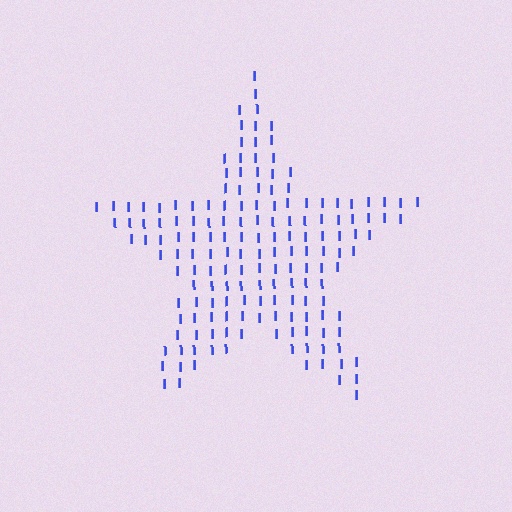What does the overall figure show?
The overall figure shows a star.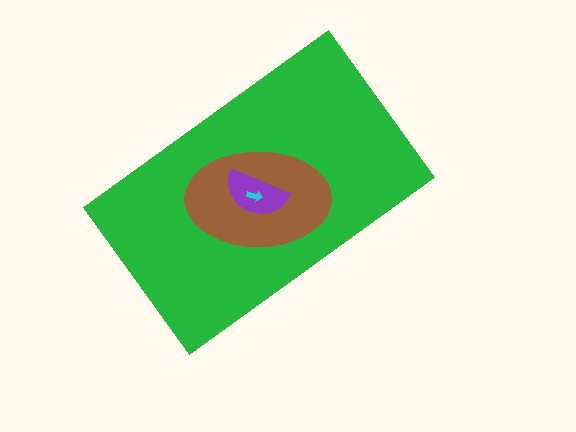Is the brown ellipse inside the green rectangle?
Yes.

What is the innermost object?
The cyan arrow.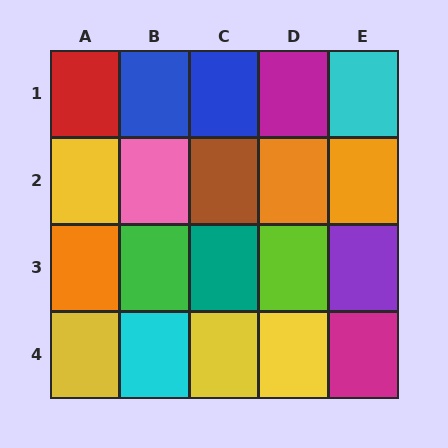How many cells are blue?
2 cells are blue.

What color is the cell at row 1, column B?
Blue.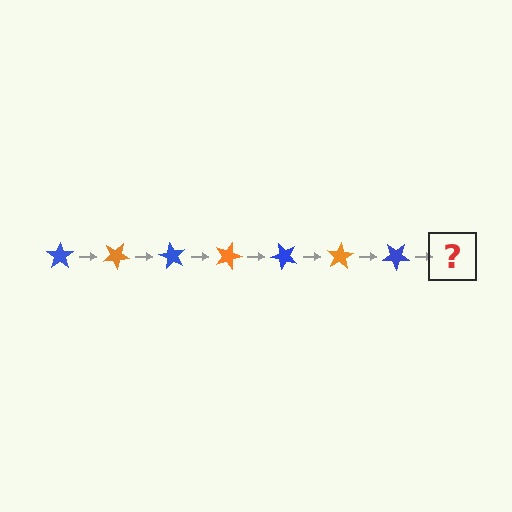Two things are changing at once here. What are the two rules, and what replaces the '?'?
The two rules are that it rotates 30 degrees each step and the color cycles through blue and orange. The '?' should be an orange star, rotated 210 degrees from the start.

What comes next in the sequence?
The next element should be an orange star, rotated 210 degrees from the start.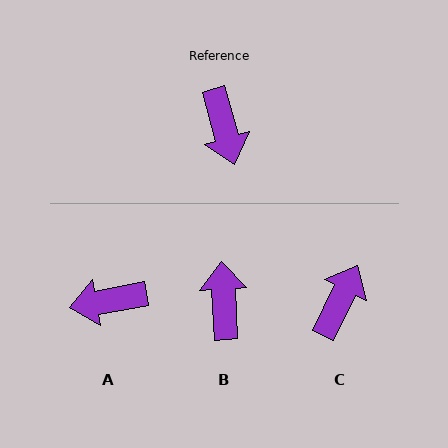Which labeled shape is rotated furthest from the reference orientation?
B, about 167 degrees away.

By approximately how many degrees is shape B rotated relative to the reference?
Approximately 167 degrees counter-clockwise.